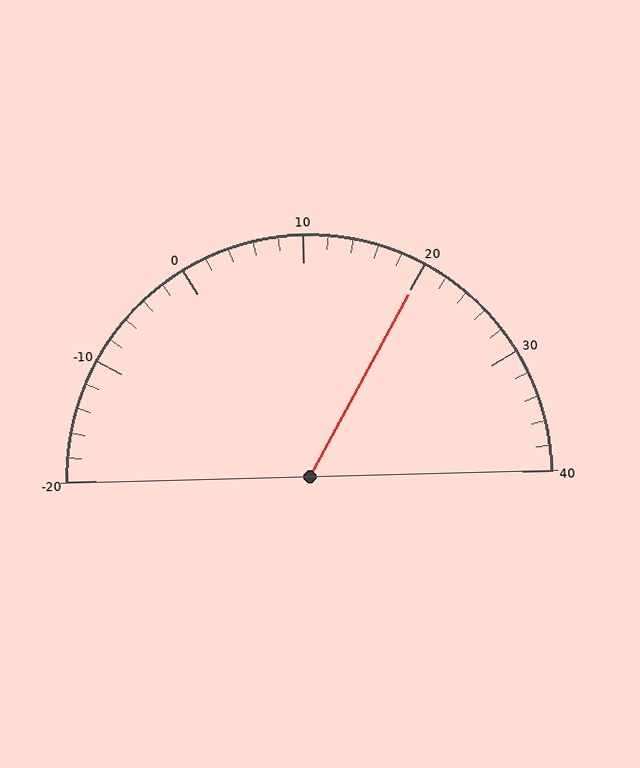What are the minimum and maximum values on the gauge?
The gauge ranges from -20 to 40.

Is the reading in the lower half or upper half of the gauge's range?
The reading is in the upper half of the range (-20 to 40).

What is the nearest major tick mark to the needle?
The nearest major tick mark is 20.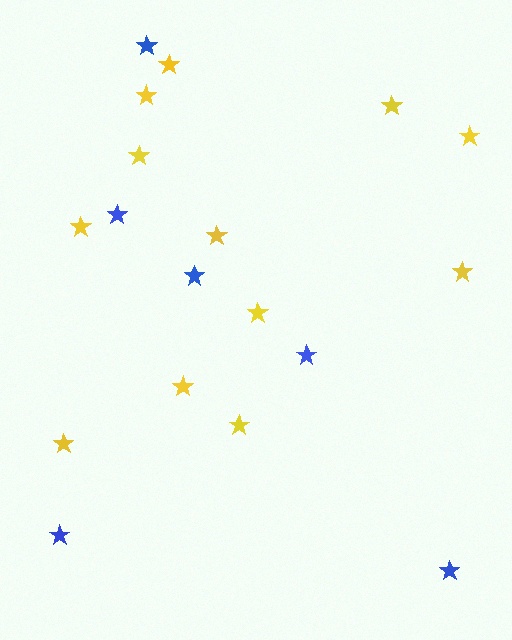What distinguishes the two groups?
There are 2 groups: one group of blue stars (6) and one group of yellow stars (12).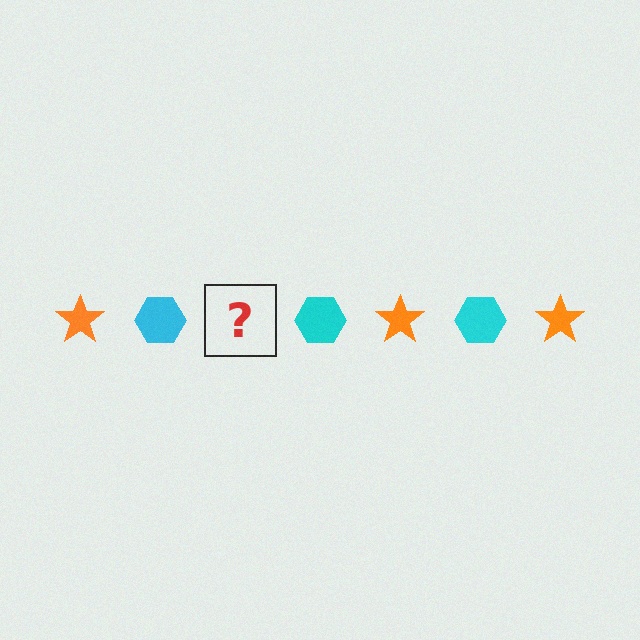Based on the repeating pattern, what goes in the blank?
The blank should be an orange star.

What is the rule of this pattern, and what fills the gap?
The rule is that the pattern alternates between orange star and cyan hexagon. The gap should be filled with an orange star.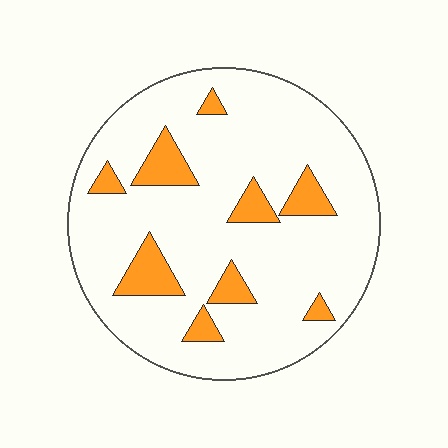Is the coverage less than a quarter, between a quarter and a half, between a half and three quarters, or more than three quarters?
Less than a quarter.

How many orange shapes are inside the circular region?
9.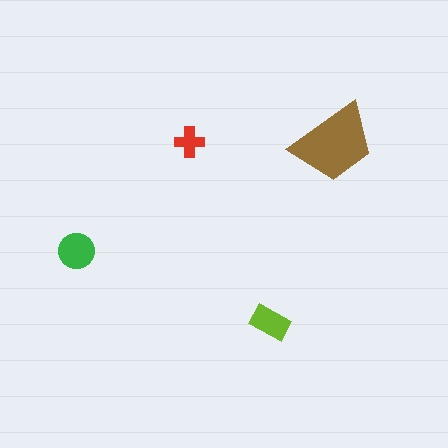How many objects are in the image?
There are 4 objects in the image.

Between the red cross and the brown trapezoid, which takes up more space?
The brown trapezoid.